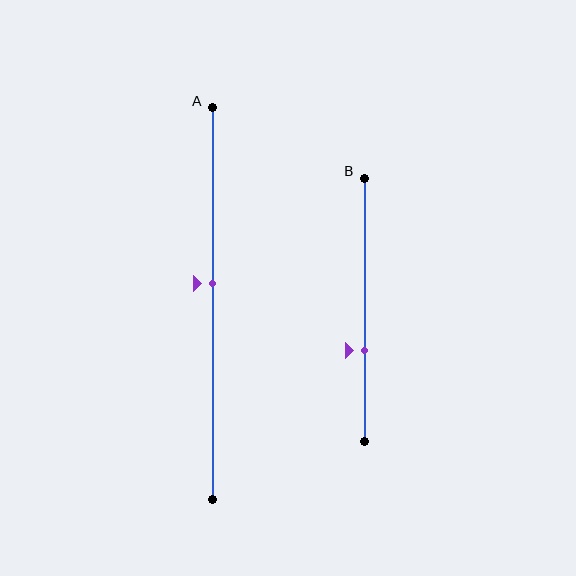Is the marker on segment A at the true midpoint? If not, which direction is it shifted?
No, the marker on segment A is shifted upward by about 5% of the segment length.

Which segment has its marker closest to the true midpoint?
Segment A has its marker closest to the true midpoint.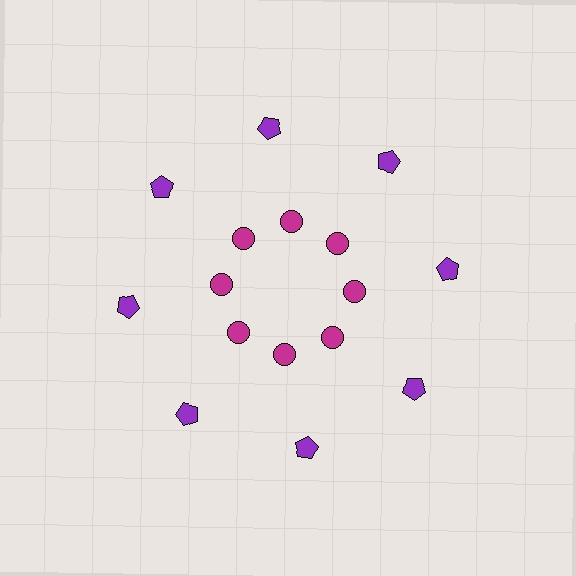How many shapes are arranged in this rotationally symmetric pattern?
There are 16 shapes, arranged in 8 groups of 2.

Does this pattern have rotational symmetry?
Yes, this pattern has 8-fold rotational symmetry. It looks the same after rotating 45 degrees around the center.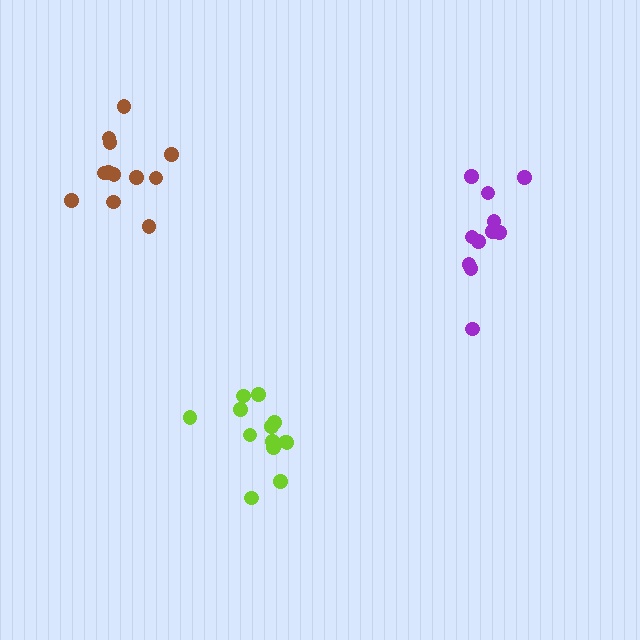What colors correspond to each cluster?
The clusters are colored: lime, purple, brown.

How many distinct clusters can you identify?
There are 3 distinct clusters.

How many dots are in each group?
Group 1: 13 dots, Group 2: 11 dots, Group 3: 12 dots (36 total).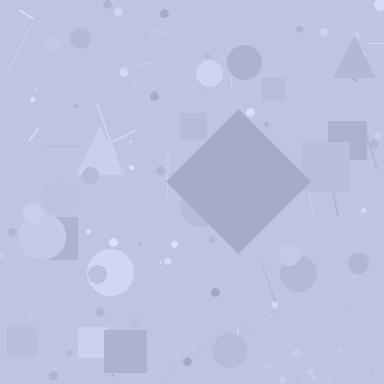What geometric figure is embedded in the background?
A diamond is embedded in the background.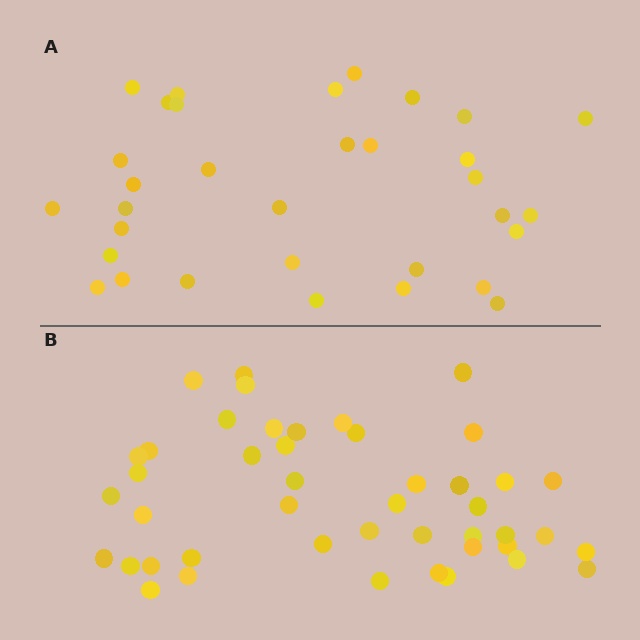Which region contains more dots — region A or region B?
Region B (the bottom region) has more dots.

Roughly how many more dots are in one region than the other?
Region B has roughly 12 or so more dots than region A.